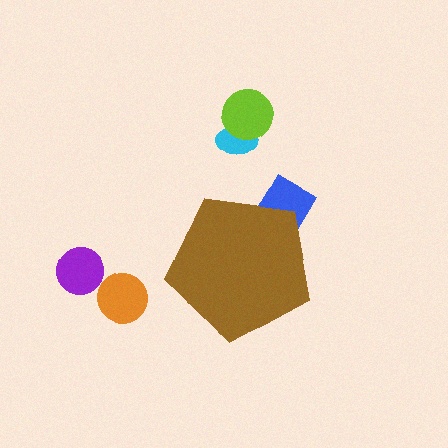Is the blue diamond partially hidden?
Yes, the blue diamond is partially hidden behind the brown pentagon.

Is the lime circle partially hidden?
No, the lime circle is fully visible.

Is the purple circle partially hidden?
No, the purple circle is fully visible.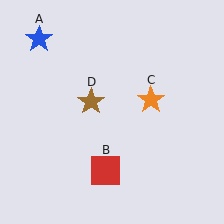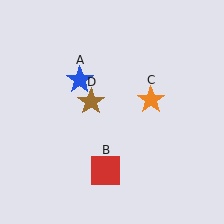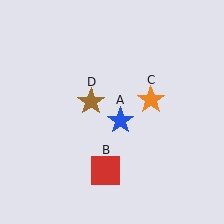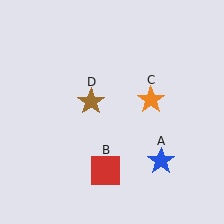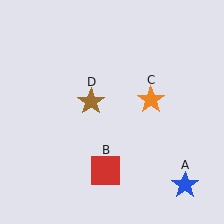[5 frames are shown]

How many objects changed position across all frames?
1 object changed position: blue star (object A).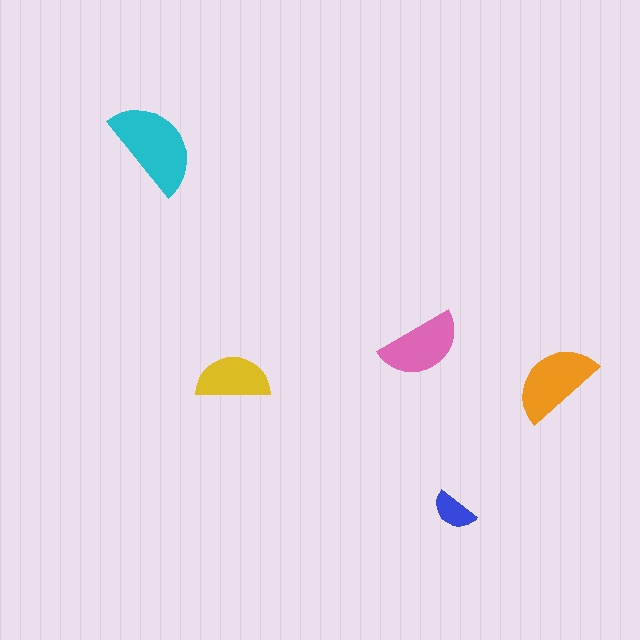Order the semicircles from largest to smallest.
the cyan one, the orange one, the pink one, the yellow one, the blue one.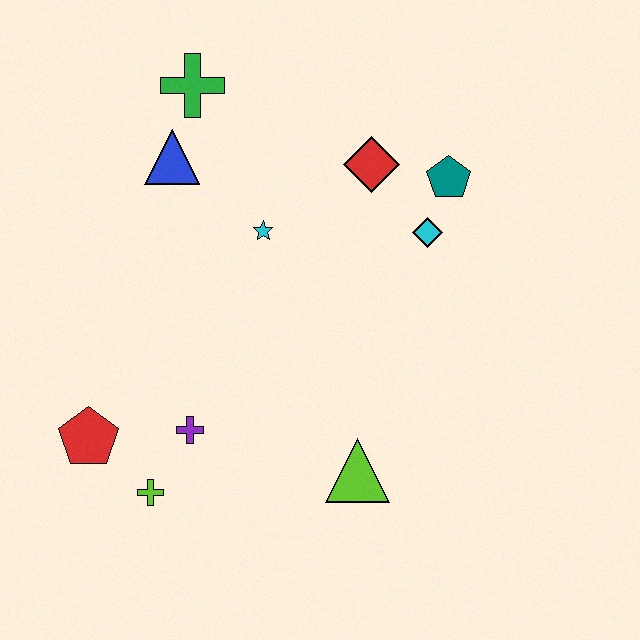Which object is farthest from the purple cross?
The teal pentagon is farthest from the purple cross.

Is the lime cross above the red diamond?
No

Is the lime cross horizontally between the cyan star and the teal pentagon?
No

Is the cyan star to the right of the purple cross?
Yes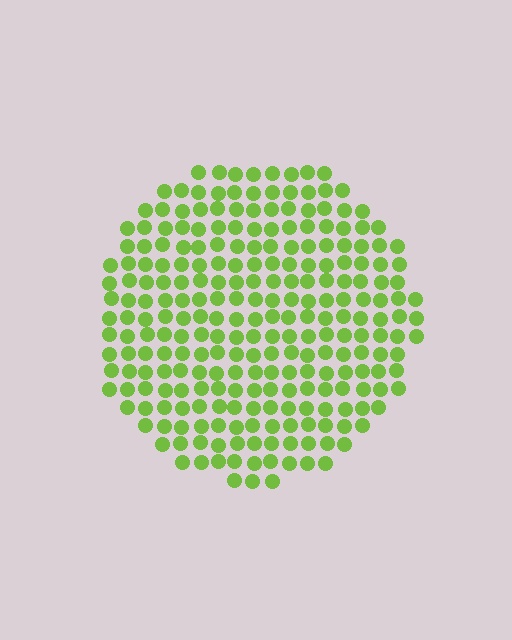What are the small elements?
The small elements are circles.